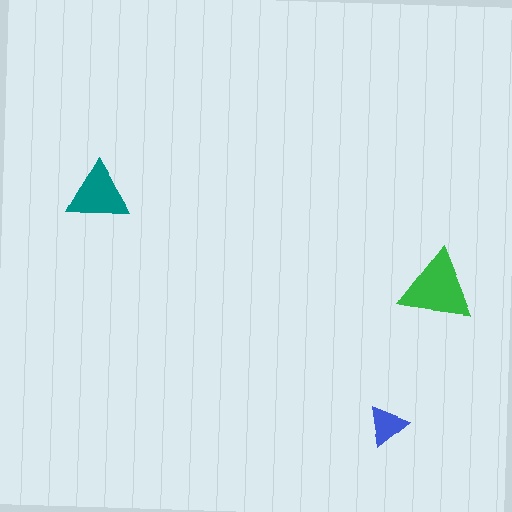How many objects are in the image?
There are 3 objects in the image.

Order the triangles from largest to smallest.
the green one, the teal one, the blue one.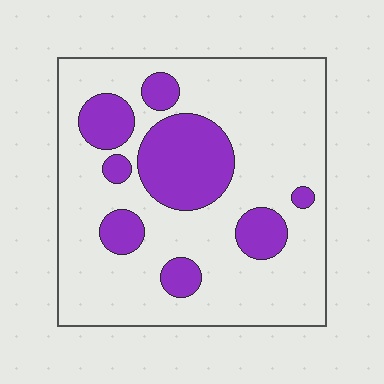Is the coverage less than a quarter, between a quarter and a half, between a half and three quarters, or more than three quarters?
Less than a quarter.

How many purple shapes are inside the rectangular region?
8.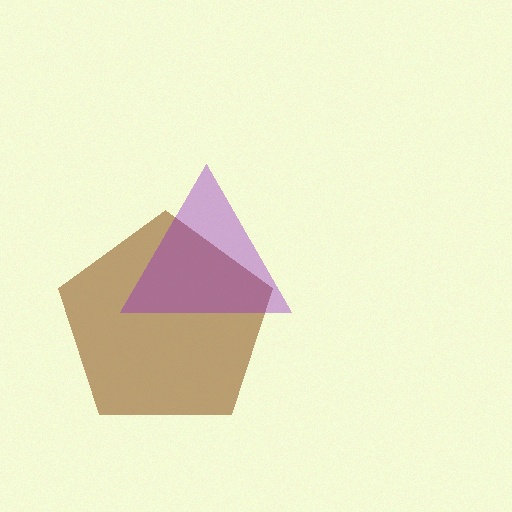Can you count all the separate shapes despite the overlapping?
Yes, there are 2 separate shapes.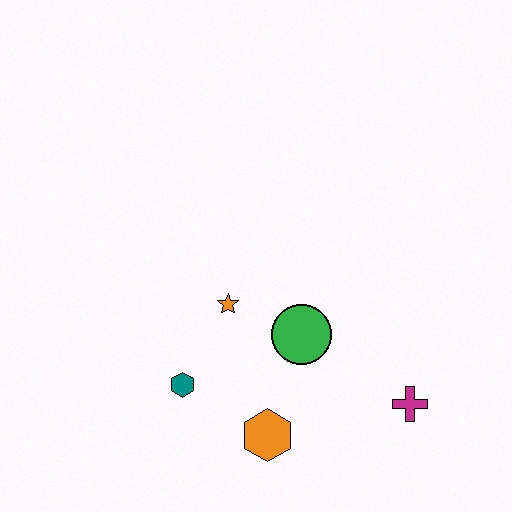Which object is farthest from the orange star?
The magenta cross is farthest from the orange star.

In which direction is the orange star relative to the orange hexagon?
The orange star is above the orange hexagon.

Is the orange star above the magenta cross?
Yes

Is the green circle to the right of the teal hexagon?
Yes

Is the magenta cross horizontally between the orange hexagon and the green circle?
No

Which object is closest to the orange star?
The green circle is closest to the orange star.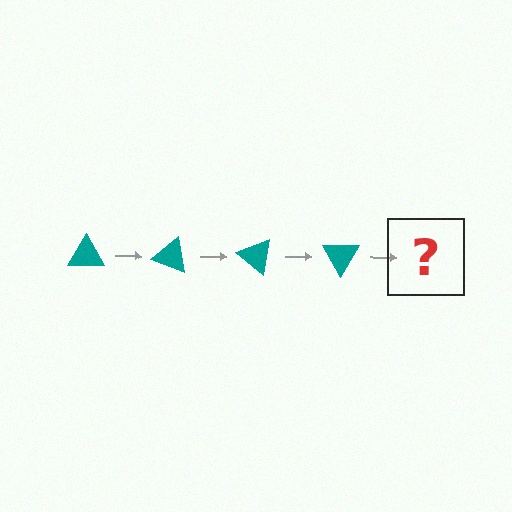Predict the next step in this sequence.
The next step is a teal triangle rotated 80 degrees.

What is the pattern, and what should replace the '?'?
The pattern is that the triangle rotates 20 degrees each step. The '?' should be a teal triangle rotated 80 degrees.